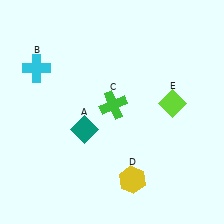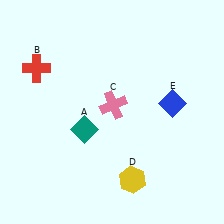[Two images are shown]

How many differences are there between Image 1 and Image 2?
There are 3 differences between the two images.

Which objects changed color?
B changed from cyan to red. C changed from green to pink. E changed from lime to blue.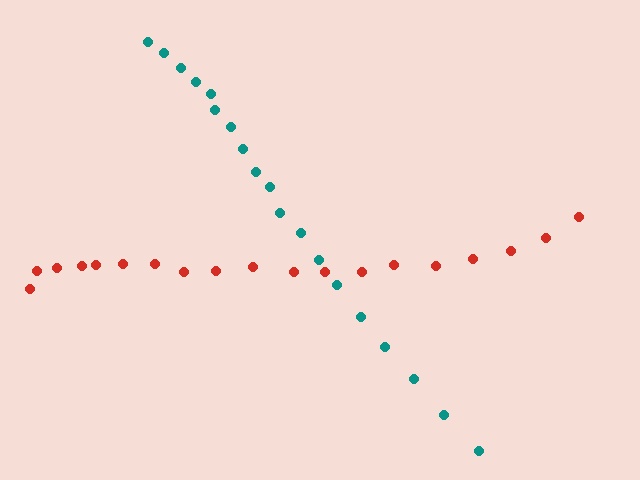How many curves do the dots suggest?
There are 2 distinct paths.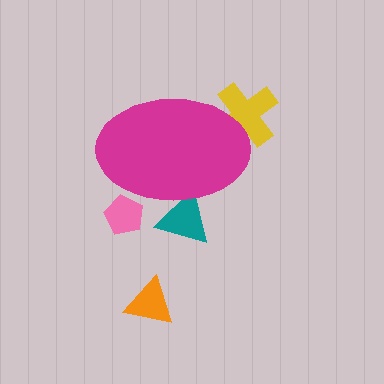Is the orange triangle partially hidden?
No, the orange triangle is fully visible.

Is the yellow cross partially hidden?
Yes, the yellow cross is partially hidden behind the magenta ellipse.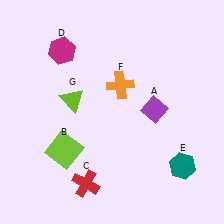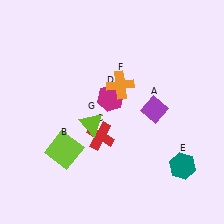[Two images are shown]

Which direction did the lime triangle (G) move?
The lime triangle (G) moved down.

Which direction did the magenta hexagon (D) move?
The magenta hexagon (D) moved right.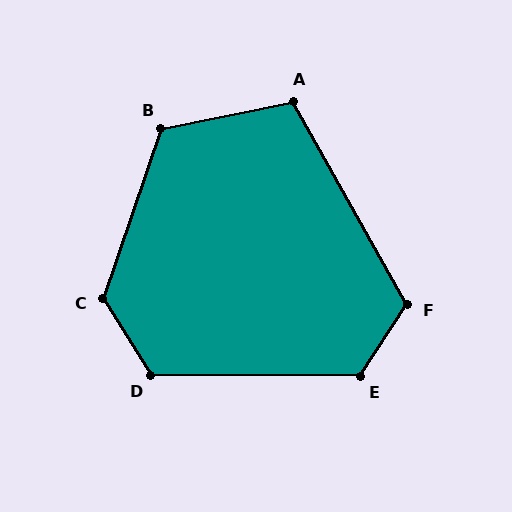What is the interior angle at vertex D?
Approximately 122 degrees (obtuse).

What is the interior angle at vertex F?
Approximately 117 degrees (obtuse).